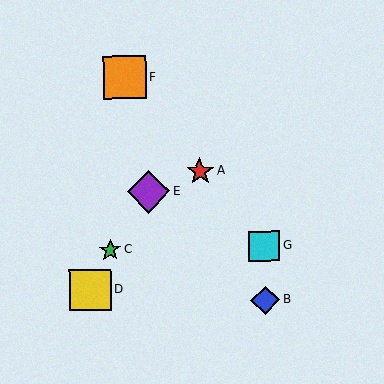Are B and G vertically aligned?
Yes, both are at x≈265.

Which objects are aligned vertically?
Objects B, G are aligned vertically.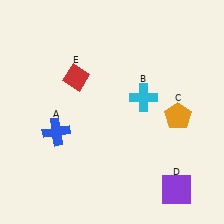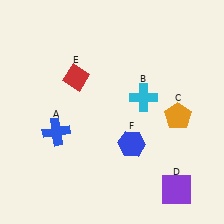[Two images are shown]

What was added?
A blue hexagon (F) was added in Image 2.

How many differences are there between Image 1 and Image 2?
There is 1 difference between the two images.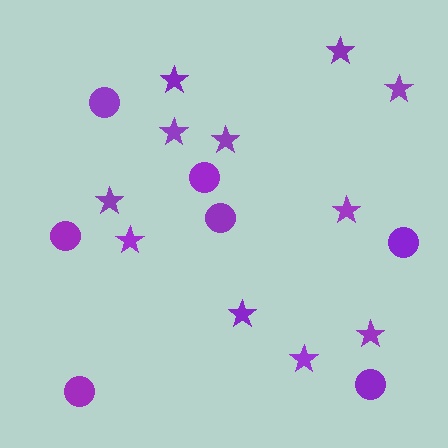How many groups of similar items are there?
There are 2 groups: one group of circles (7) and one group of stars (11).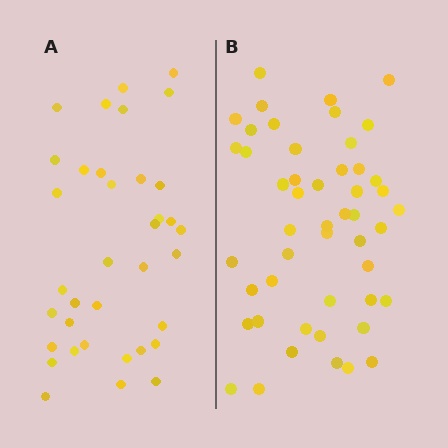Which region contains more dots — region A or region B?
Region B (the right region) has more dots.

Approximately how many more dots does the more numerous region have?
Region B has approximately 15 more dots than region A.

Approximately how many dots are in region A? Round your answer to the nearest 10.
About 40 dots. (The exact count is 36, which rounds to 40.)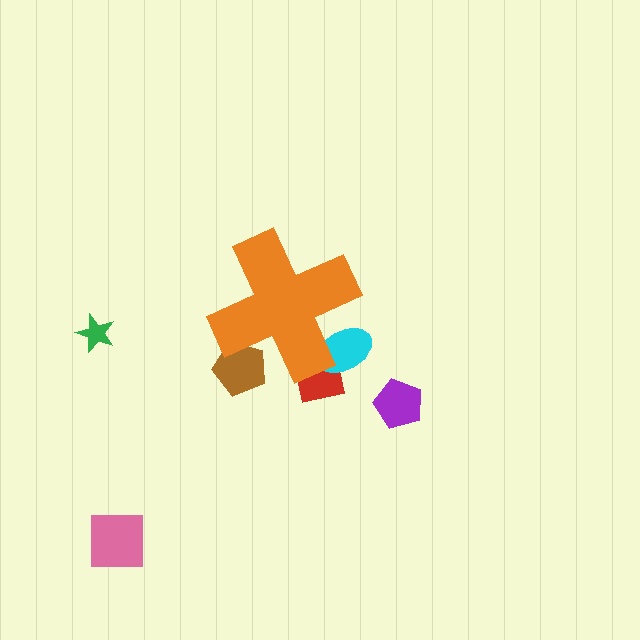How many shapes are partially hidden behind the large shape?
3 shapes are partially hidden.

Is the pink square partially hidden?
No, the pink square is fully visible.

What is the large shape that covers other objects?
An orange cross.